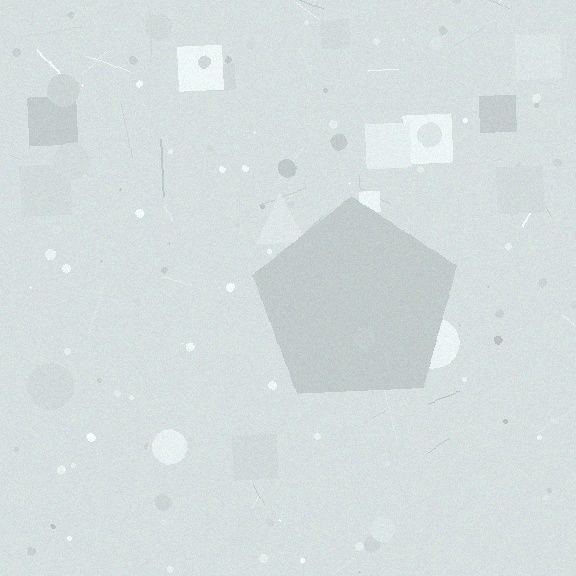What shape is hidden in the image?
A pentagon is hidden in the image.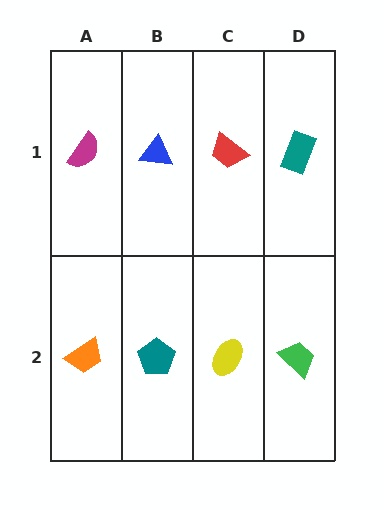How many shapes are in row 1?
4 shapes.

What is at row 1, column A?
A magenta semicircle.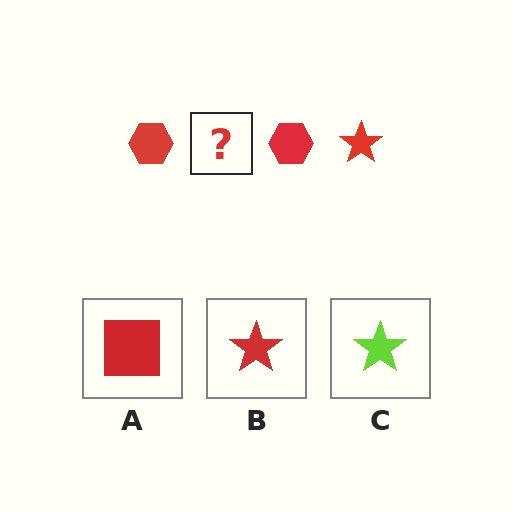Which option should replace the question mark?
Option B.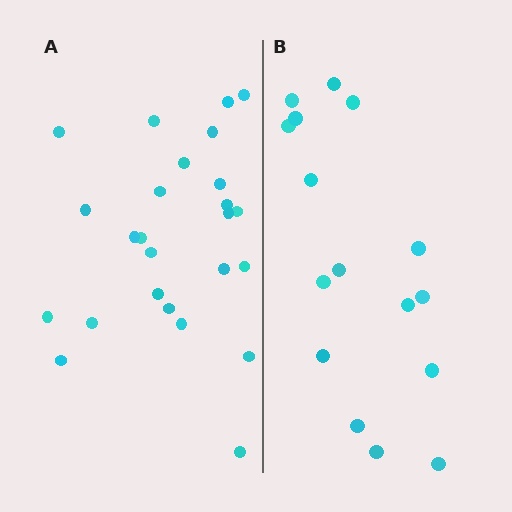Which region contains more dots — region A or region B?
Region A (the left region) has more dots.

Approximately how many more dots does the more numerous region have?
Region A has roughly 8 or so more dots than region B.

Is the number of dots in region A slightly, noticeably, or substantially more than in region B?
Region A has substantially more. The ratio is roughly 1.6 to 1.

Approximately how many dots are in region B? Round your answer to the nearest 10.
About 20 dots. (The exact count is 16, which rounds to 20.)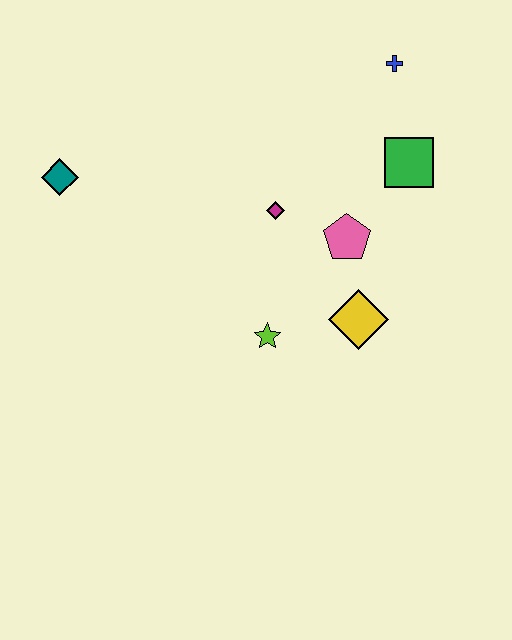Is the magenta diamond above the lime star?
Yes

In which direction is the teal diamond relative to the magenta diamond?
The teal diamond is to the left of the magenta diamond.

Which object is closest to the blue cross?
The green square is closest to the blue cross.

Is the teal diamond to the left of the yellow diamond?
Yes